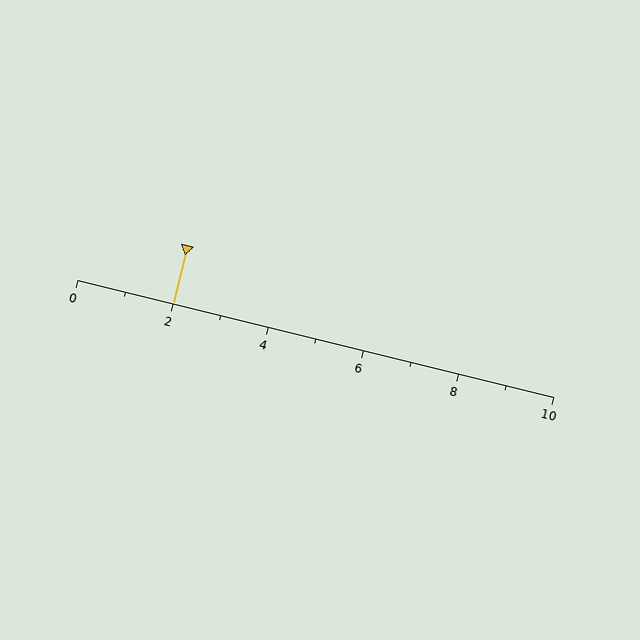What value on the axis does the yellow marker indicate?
The marker indicates approximately 2.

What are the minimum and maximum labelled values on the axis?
The axis runs from 0 to 10.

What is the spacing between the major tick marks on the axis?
The major ticks are spaced 2 apart.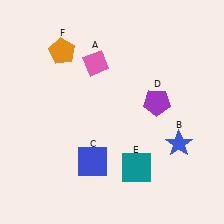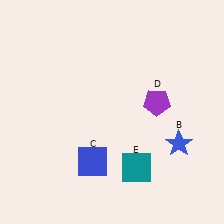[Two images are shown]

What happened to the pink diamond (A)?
The pink diamond (A) was removed in Image 2. It was in the top-left area of Image 1.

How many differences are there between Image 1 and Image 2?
There are 2 differences between the two images.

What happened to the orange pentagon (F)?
The orange pentagon (F) was removed in Image 2. It was in the top-left area of Image 1.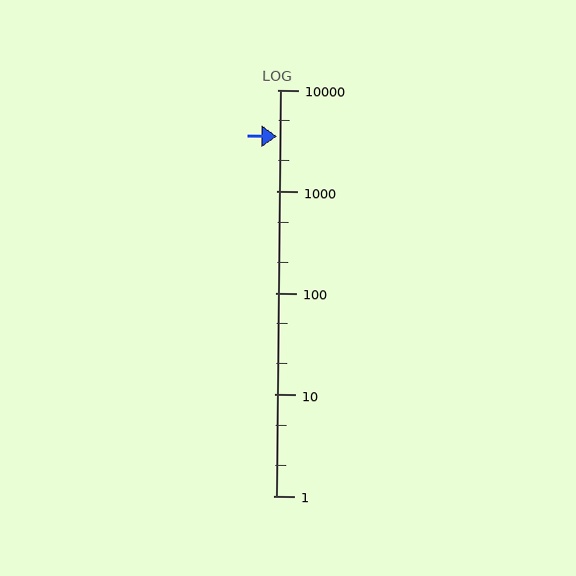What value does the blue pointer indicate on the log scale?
The pointer indicates approximately 3500.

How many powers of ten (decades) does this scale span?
The scale spans 4 decades, from 1 to 10000.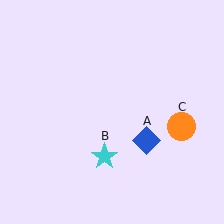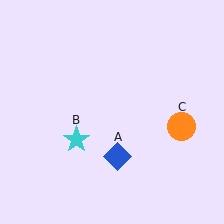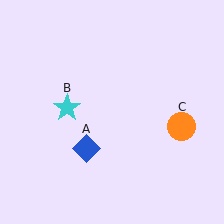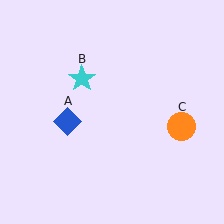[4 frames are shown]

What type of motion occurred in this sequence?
The blue diamond (object A), cyan star (object B) rotated clockwise around the center of the scene.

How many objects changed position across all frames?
2 objects changed position: blue diamond (object A), cyan star (object B).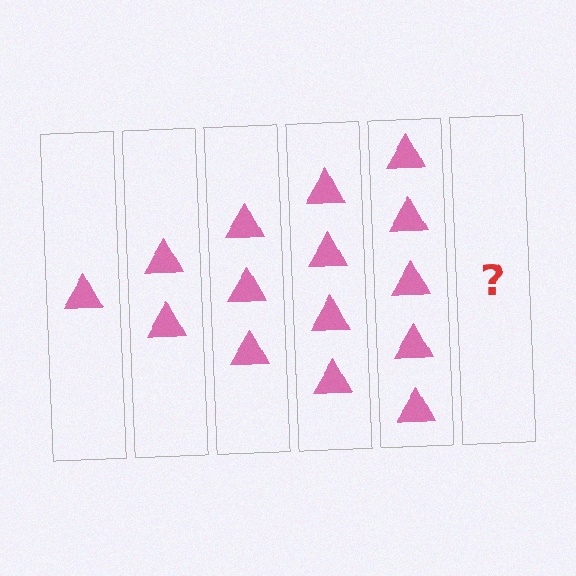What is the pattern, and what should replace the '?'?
The pattern is that each step adds one more triangle. The '?' should be 6 triangles.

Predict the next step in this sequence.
The next step is 6 triangles.